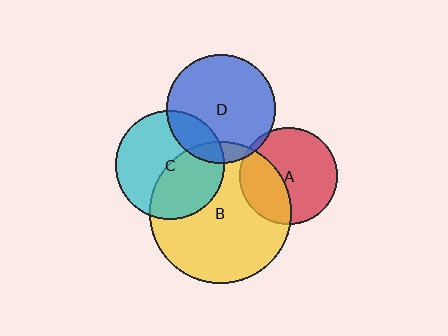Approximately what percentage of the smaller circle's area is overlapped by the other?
Approximately 35%.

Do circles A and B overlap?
Yes.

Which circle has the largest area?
Circle B (yellow).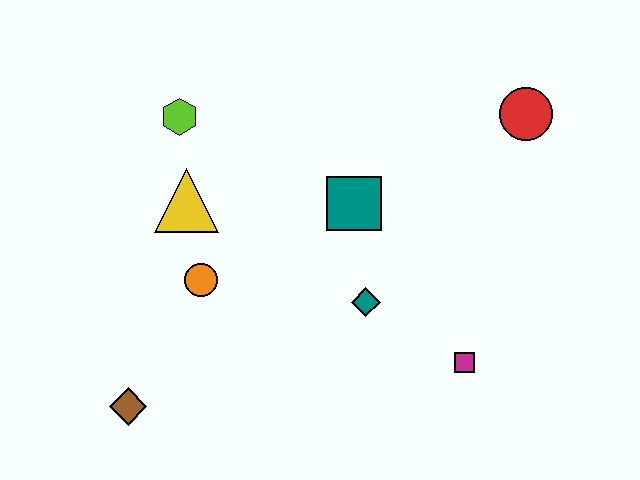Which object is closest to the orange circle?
The yellow triangle is closest to the orange circle.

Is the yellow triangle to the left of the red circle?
Yes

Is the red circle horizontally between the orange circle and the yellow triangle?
No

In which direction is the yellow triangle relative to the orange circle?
The yellow triangle is above the orange circle.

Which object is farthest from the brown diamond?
The red circle is farthest from the brown diamond.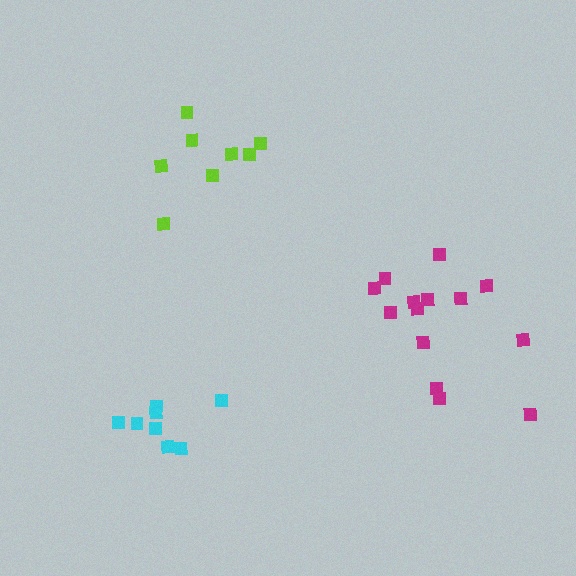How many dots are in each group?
Group 1: 8 dots, Group 2: 14 dots, Group 3: 8 dots (30 total).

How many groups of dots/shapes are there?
There are 3 groups.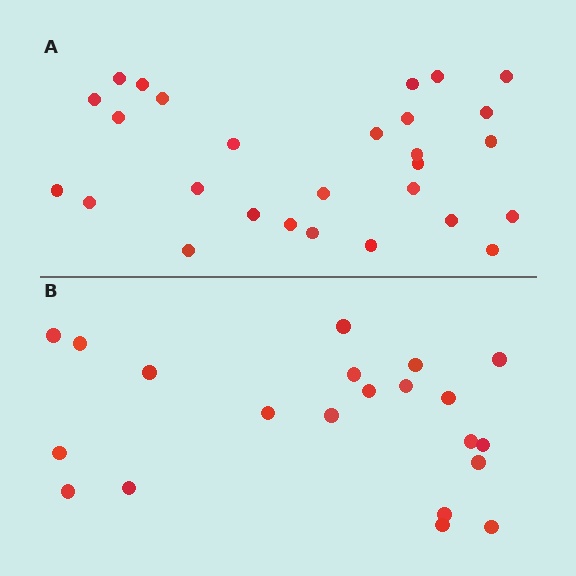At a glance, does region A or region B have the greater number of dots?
Region A (the top region) has more dots.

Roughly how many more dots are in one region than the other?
Region A has roughly 8 or so more dots than region B.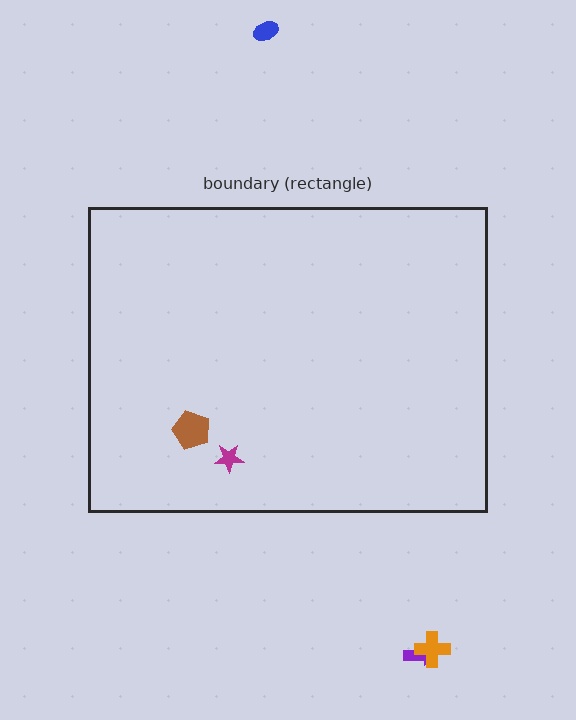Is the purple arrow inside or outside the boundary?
Outside.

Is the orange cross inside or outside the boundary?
Outside.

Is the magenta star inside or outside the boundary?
Inside.